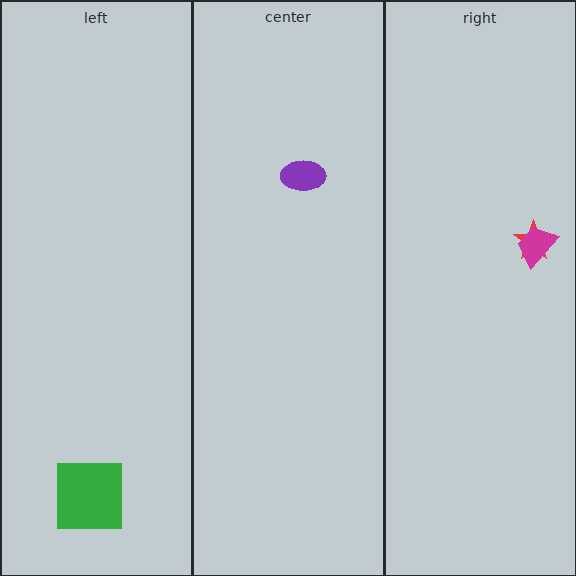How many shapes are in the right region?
2.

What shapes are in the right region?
The red star, the magenta trapezoid.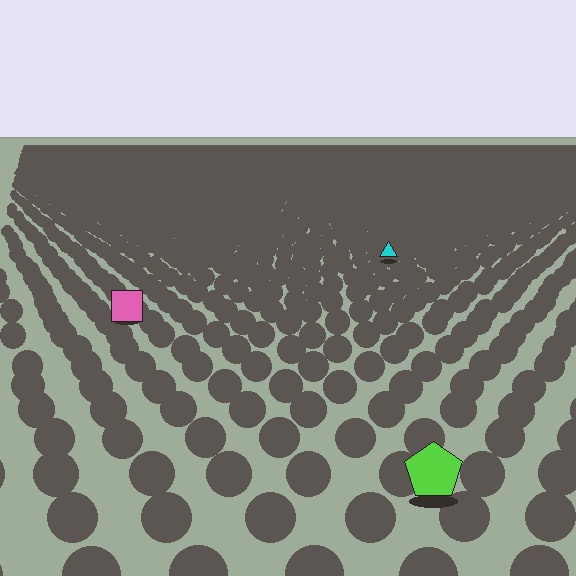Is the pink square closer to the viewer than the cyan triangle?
Yes. The pink square is closer — you can tell from the texture gradient: the ground texture is coarser near it.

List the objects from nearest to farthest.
From nearest to farthest: the lime pentagon, the pink square, the cyan triangle.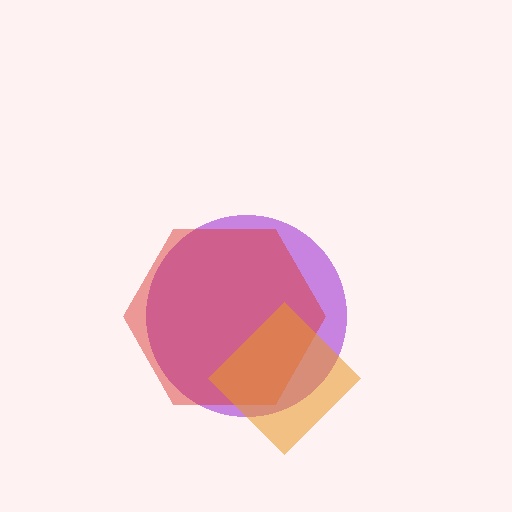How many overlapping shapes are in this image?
There are 3 overlapping shapes in the image.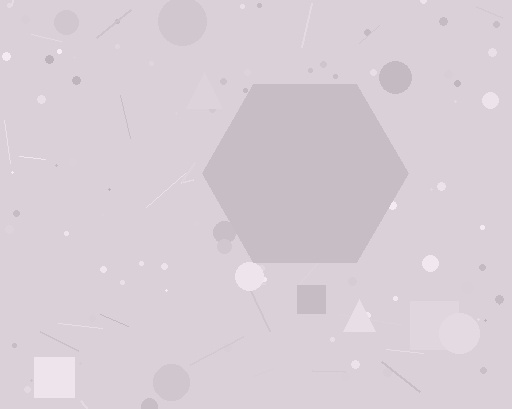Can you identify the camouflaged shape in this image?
The camouflaged shape is a hexagon.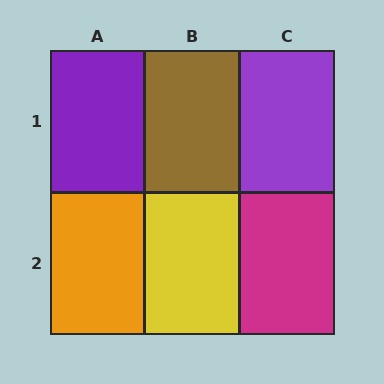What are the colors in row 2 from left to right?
Orange, yellow, magenta.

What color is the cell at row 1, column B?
Brown.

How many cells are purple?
2 cells are purple.